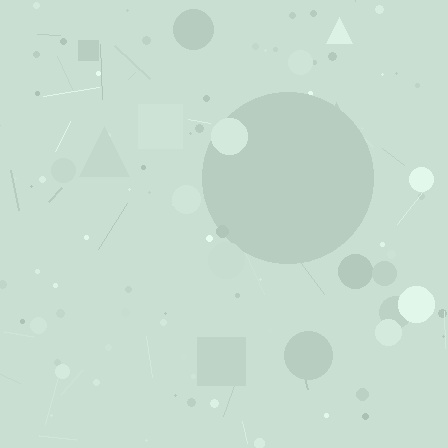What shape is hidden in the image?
A circle is hidden in the image.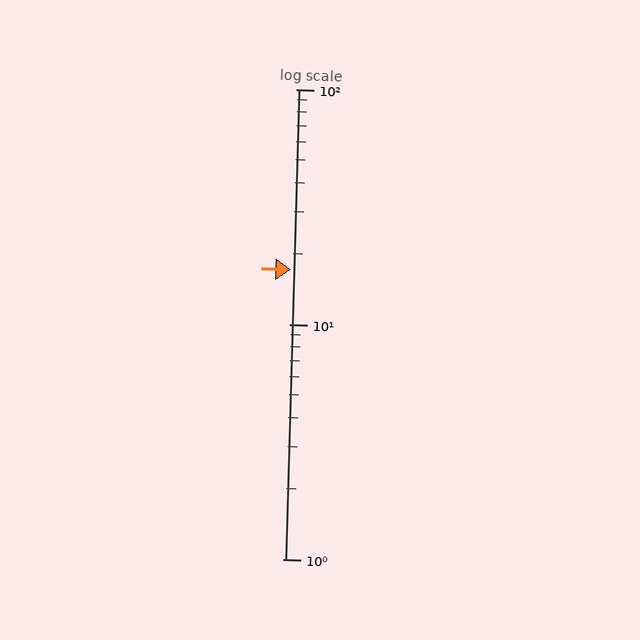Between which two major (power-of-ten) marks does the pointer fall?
The pointer is between 10 and 100.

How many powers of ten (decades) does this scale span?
The scale spans 2 decades, from 1 to 100.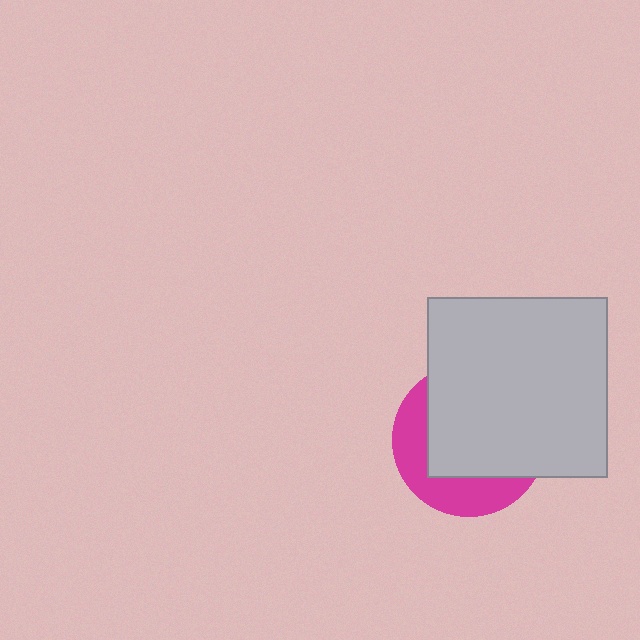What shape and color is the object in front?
The object in front is a light gray square.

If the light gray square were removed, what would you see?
You would see the complete magenta circle.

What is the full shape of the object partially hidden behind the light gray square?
The partially hidden object is a magenta circle.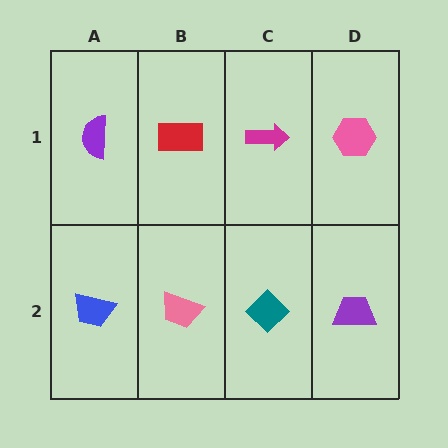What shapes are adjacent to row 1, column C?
A teal diamond (row 2, column C), a red rectangle (row 1, column B), a pink hexagon (row 1, column D).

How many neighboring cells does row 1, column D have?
2.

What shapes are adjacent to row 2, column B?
A red rectangle (row 1, column B), a blue trapezoid (row 2, column A), a teal diamond (row 2, column C).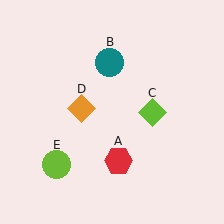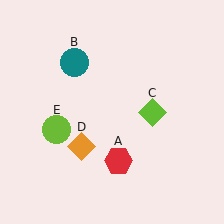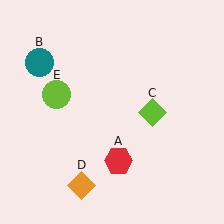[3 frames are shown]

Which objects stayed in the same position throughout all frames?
Red hexagon (object A) and lime diamond (object C) remained stationary.